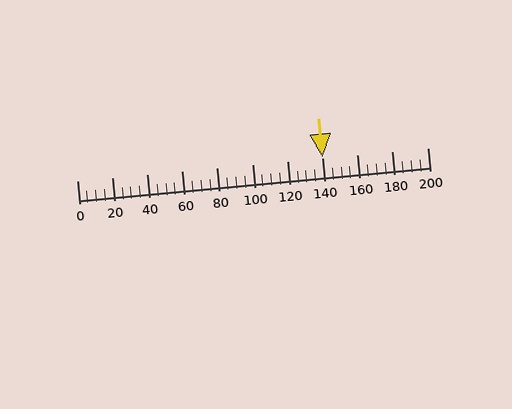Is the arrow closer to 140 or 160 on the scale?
The arrow is closer to 140.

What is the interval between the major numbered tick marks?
The major tick marks are spaced 20 units apart.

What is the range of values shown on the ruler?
The ruler shows values from 0 to 200.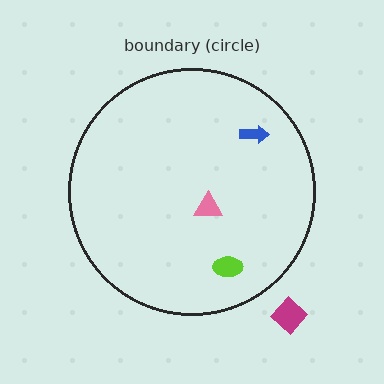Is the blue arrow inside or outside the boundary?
Inside.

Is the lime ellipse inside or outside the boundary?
Inside.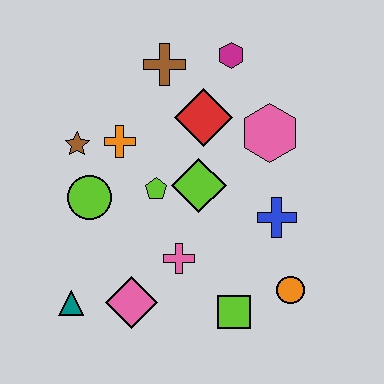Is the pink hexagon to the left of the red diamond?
No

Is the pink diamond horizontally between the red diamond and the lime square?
No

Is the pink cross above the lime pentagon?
No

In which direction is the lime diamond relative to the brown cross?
The lime diamond is below the brown cross.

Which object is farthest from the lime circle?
The orange circle is farthest from the lime circle.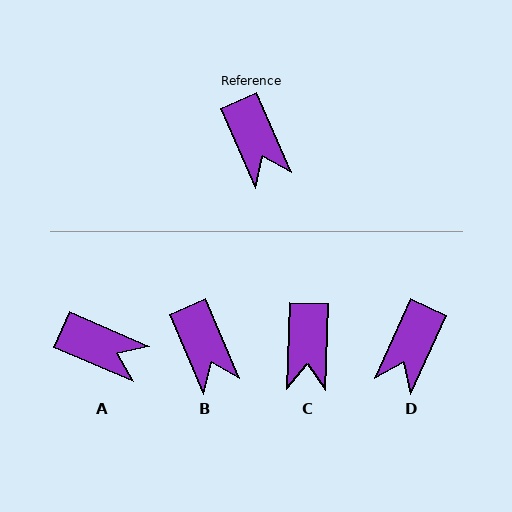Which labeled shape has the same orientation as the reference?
B.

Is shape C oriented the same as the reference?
No, it is off by about 25 degrees.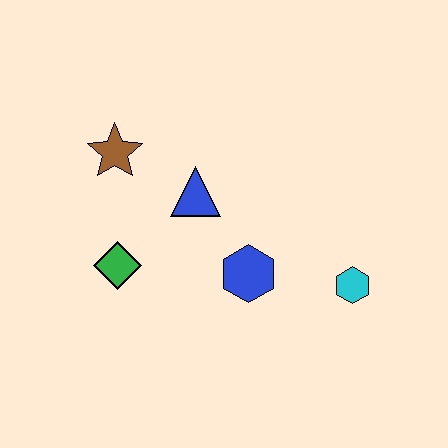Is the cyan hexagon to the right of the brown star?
Yes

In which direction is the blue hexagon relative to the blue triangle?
The blue hexagon is below the blue triangle.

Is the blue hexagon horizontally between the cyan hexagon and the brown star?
Yes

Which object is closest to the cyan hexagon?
The blue hexagon is closest to the cyan hexagon.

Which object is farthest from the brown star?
The cyan hexagon is farthest from the brown star.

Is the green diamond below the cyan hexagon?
No